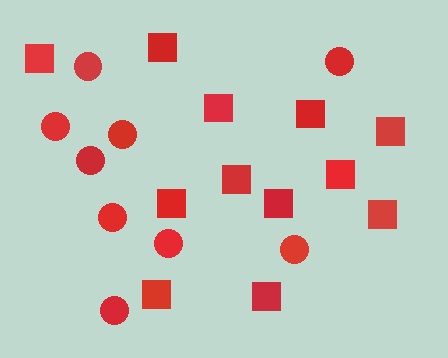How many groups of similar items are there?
There are 2 groups: one group of squares (12) and one group of circles (9).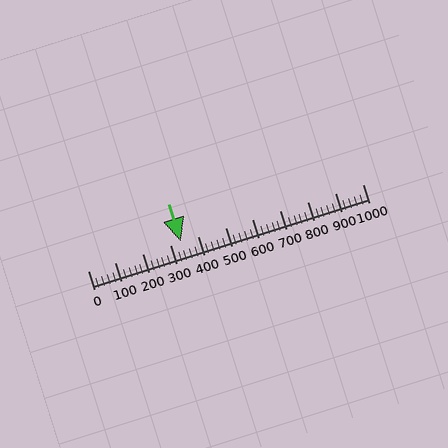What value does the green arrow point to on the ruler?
The green arrow points to approximately 340.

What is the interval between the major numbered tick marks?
The major tick marks are spaced 100 units apart.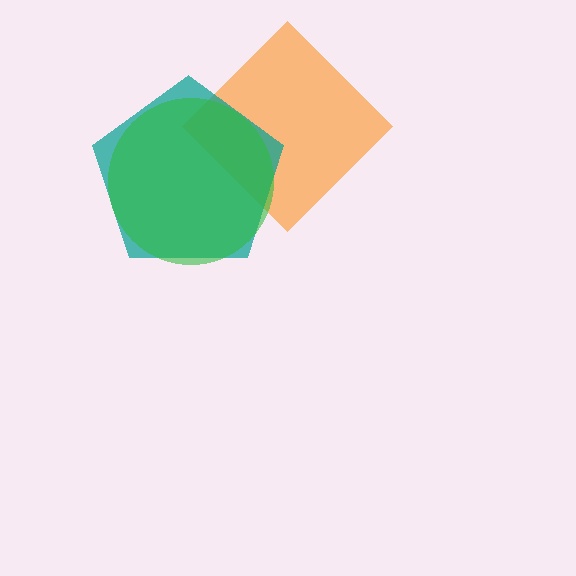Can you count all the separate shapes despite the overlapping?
Yes, there are 3 separate shapes.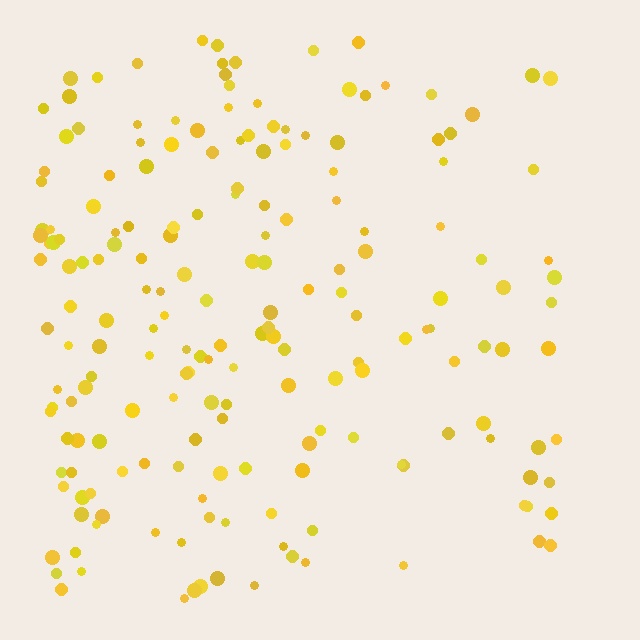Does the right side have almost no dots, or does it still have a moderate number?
Still a moderate number, just noticeably fewer than the left.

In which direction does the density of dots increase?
From right to left, with the left side densest.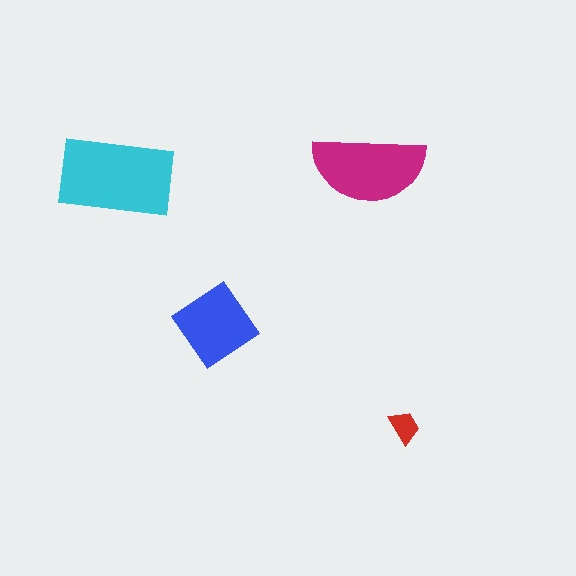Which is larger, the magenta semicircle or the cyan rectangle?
The cyan rectangle.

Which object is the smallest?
The red trapezoid.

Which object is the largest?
The cyan rectangle.